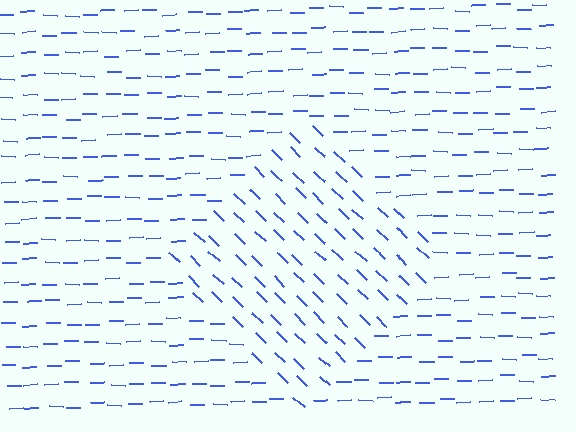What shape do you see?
I see a diamond.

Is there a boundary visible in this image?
Yes, there is a texture boundary formed by a change in line orientation.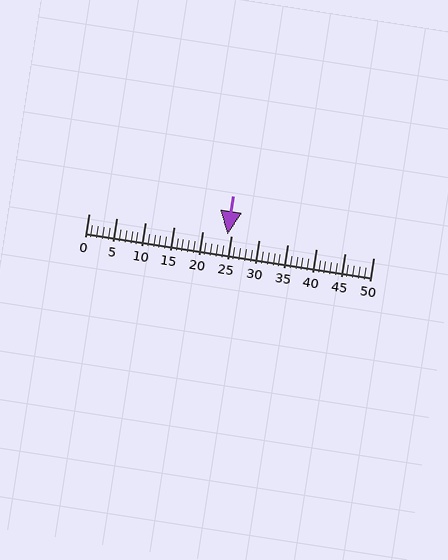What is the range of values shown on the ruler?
The ruler shows values from 0 to 50.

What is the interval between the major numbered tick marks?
The major tick marks are spaced 5 units apart.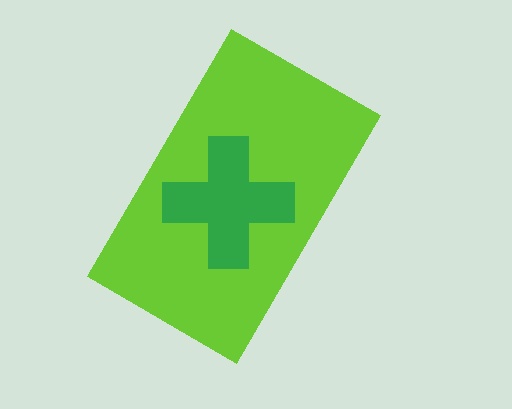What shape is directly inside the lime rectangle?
The green cross.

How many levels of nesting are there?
2.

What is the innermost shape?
The green cross.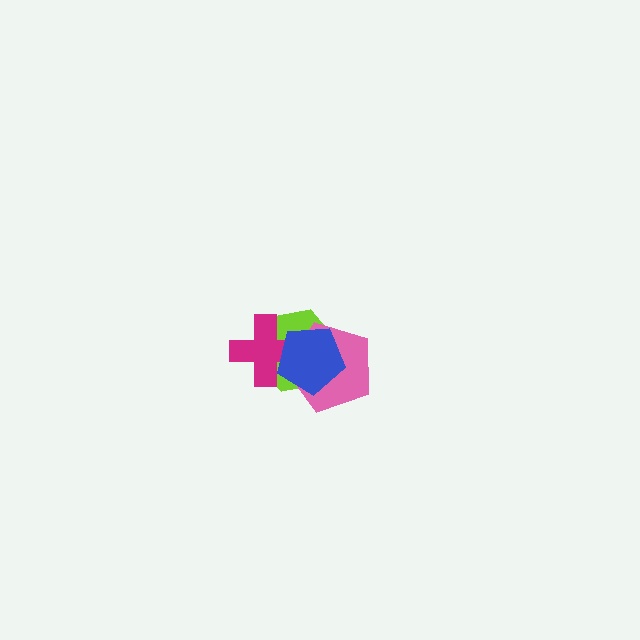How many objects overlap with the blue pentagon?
3 objects overlap with the blue pentagon.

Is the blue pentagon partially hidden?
No, no other shape covers it.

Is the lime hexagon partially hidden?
Yes, it is partially covered by another shape.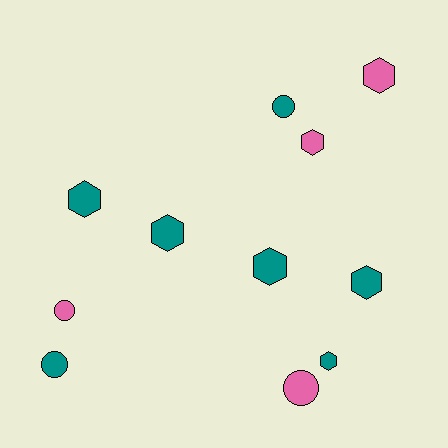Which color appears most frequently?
Teal, with 7 objects.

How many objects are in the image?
There are 11 objects.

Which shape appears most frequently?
Hexagon, with 7 objects.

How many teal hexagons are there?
There are 5 teal hexagons.